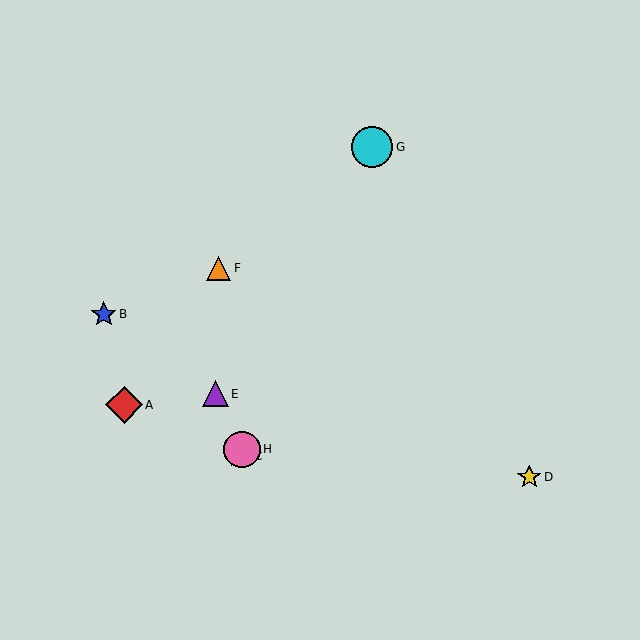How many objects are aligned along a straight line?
3 objects (C, G, H) are aligned along a straight line.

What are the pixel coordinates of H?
Object H is at (242, 449).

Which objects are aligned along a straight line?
Objects C, G, H are aligned along a straight line.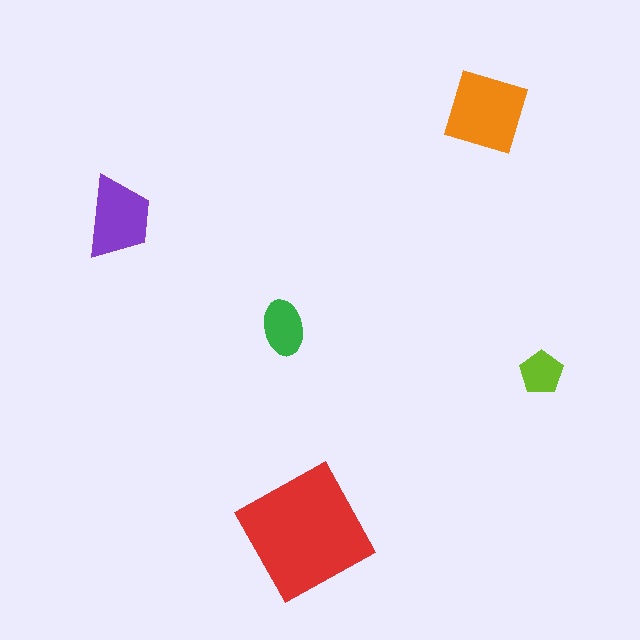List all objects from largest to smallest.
The red square, the orange diamond, the purple trapezoid, the green ellipse, the lime pentagon.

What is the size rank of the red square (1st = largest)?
1st.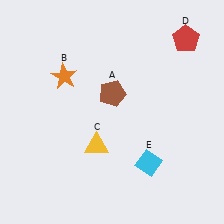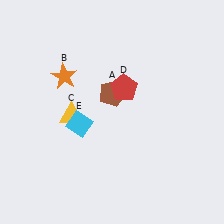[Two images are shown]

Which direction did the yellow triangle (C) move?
The yellow triangle (C) moved up.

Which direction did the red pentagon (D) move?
The red pentagon (D) moved left.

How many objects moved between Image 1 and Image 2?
3 objects moved between the two images.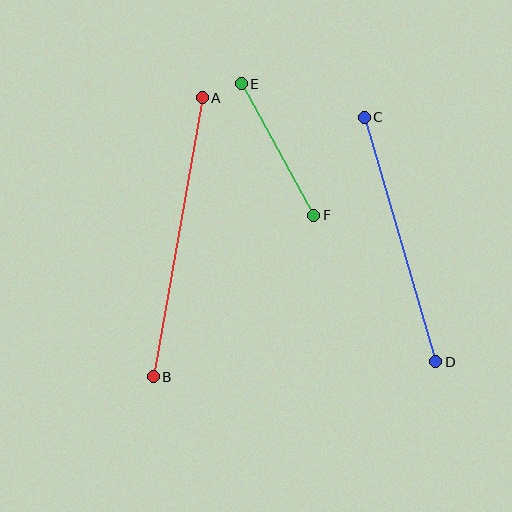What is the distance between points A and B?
The distance is approximately 283 pixels.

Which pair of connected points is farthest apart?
Points A and B are farthest apart.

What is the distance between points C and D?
The distance is approximately 255 pixels.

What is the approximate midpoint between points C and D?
The midpoint is at approximately (400, 240) pixels.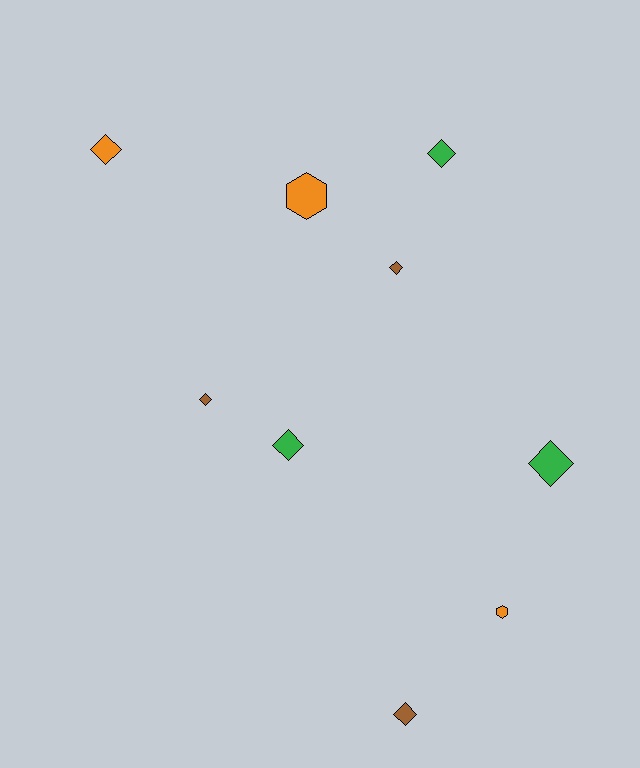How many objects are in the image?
There are 9 objects.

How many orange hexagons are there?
There are 2 orange hexagons.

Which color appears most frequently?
Orange, with 3 objects.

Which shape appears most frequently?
Diamond, with 7 objects.